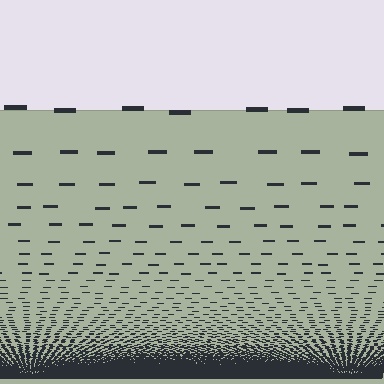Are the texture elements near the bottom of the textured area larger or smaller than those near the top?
Smaller. The gradient is inverted — elements near the bottom are smaller and denser.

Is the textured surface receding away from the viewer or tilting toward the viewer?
The surface appears to tilt toward the viewer. Texture elements get larger and sparser toward the top.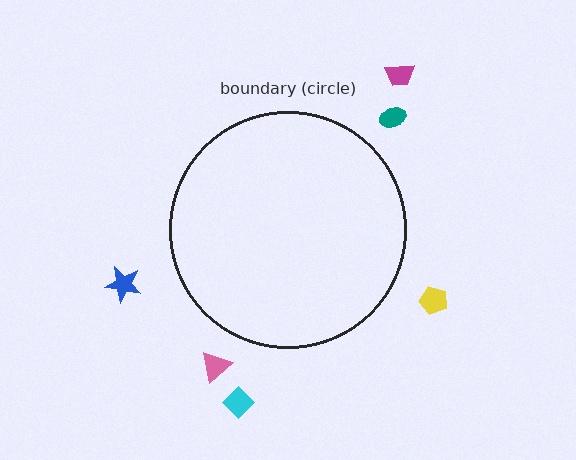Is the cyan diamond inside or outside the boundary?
Outside.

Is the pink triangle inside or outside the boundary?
Outside.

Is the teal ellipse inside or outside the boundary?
Outside.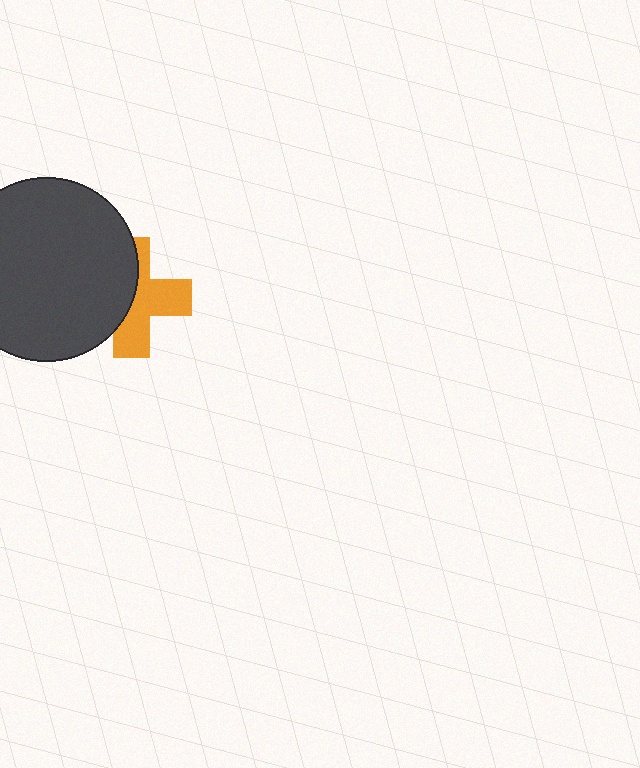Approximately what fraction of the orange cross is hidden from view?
Roughly 46% of the orange cross is hidden behind the dark gray circle.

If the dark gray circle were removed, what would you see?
You would see the complete orange cross.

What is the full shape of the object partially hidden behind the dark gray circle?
The partially hidden object is an orange cross.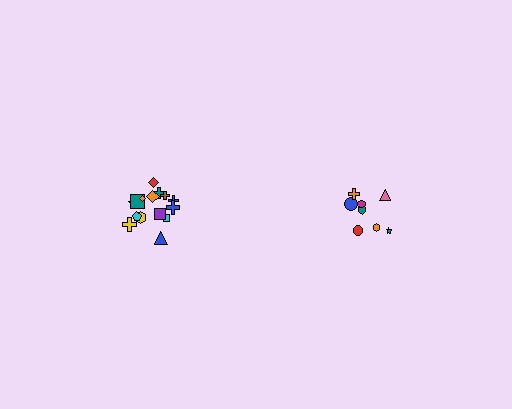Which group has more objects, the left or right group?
The left group.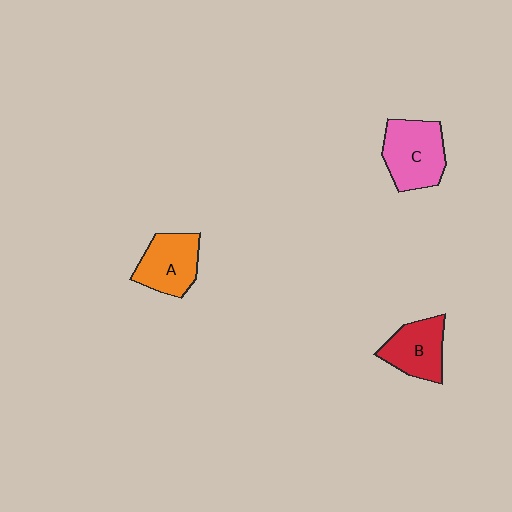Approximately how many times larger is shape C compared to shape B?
Approximately 1.3 times.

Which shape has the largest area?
Shape C (pink).